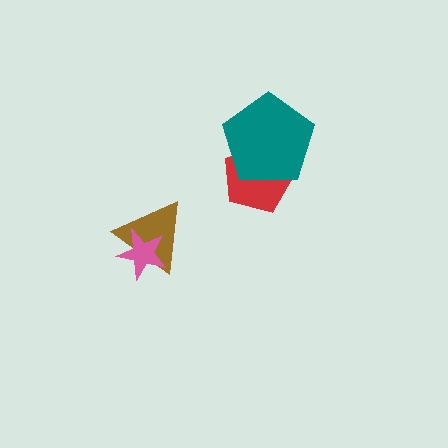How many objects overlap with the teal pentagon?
1 object overlaps with the teal pentagon.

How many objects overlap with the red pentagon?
1 object overlaps with the red pentagon.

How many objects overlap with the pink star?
1 object overlaps with the pink star.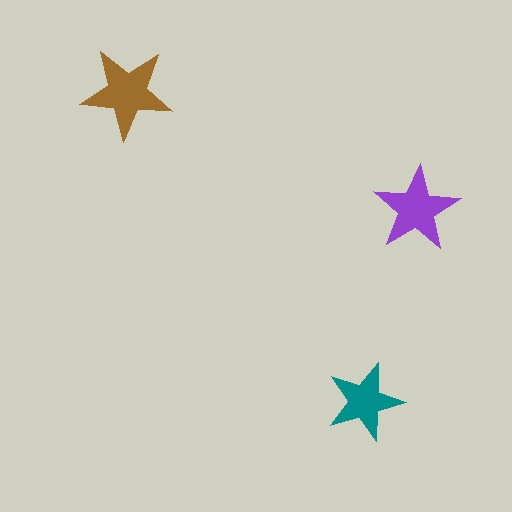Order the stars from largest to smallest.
the brown one, the purple one, the teal one.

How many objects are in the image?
There are 3 objects in the image.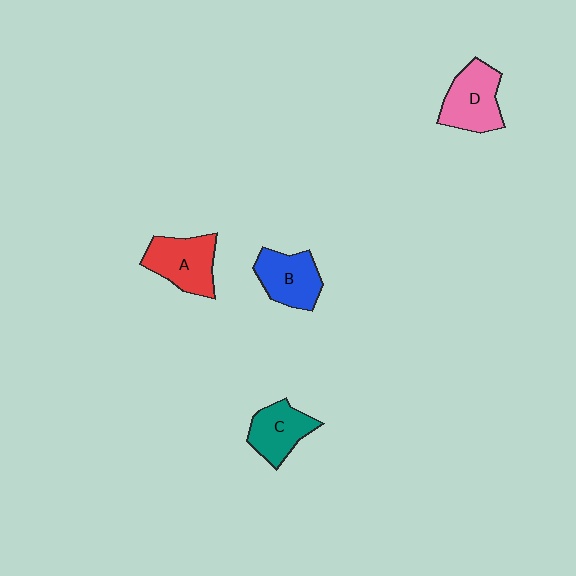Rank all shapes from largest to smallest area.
From largest to smallest: D (pink), A (red), B (blue), C (teal).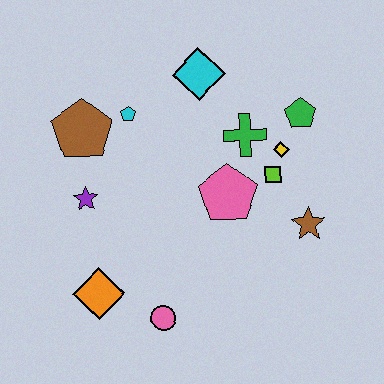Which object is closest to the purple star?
The brown pentagon is closest to the purple star.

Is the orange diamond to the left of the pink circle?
Yes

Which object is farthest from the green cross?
The orange diamond is farthest from the green cross.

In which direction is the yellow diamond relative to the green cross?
The yellow diamond is to the right of the green cross.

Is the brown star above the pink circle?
Yes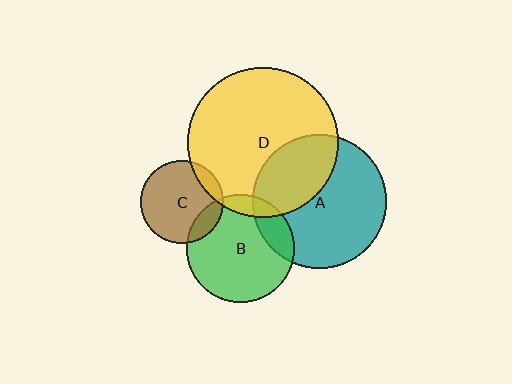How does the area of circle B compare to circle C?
Approximately 1.7 times.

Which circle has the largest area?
Circle D (yellow).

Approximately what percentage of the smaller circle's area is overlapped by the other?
Approximately 35%.